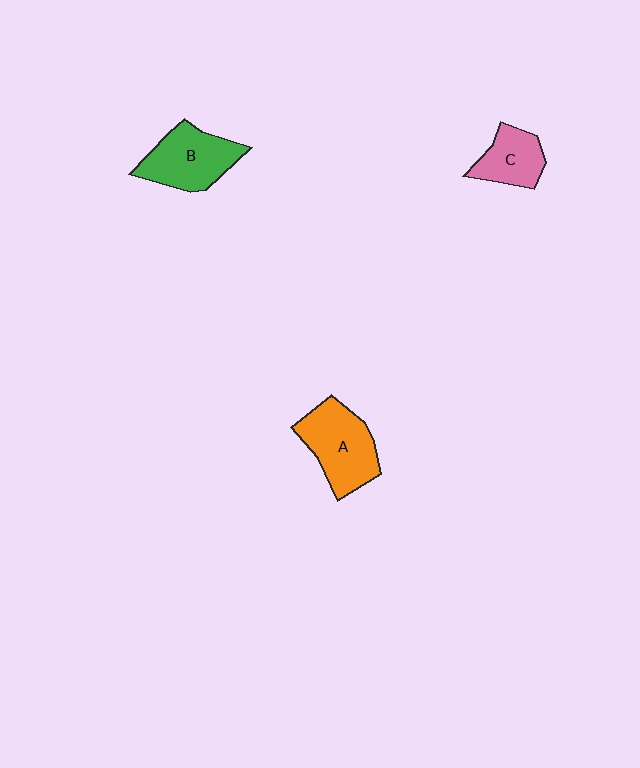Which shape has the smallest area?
Shape C (pink).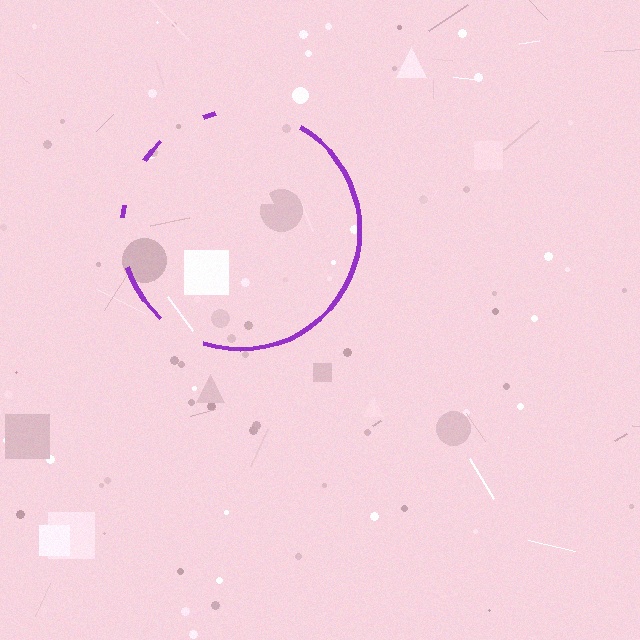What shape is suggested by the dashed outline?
The dashed outline suggests a circle.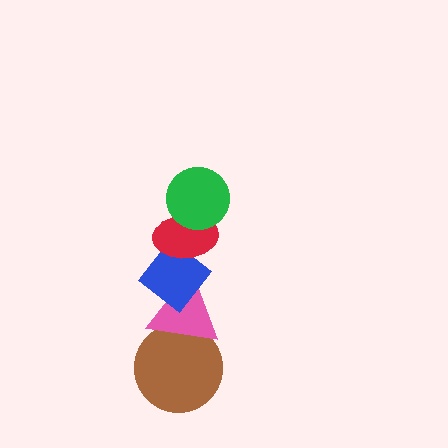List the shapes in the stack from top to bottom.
From top to bottom: the green circle, the red ellipse, the blue diamond, the pink triangle, the brown circle.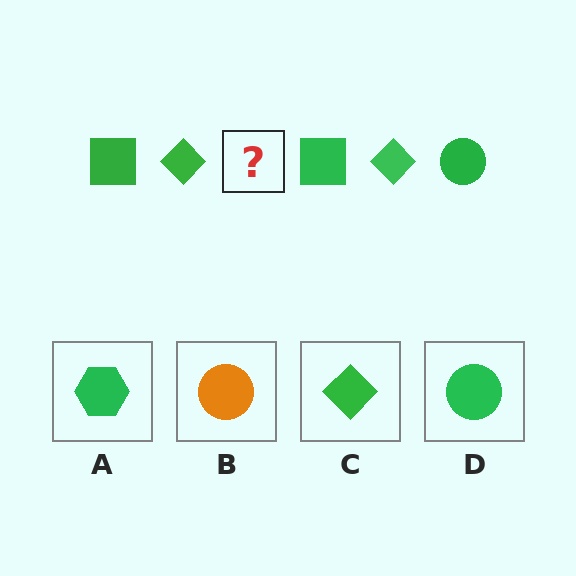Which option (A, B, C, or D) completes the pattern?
D.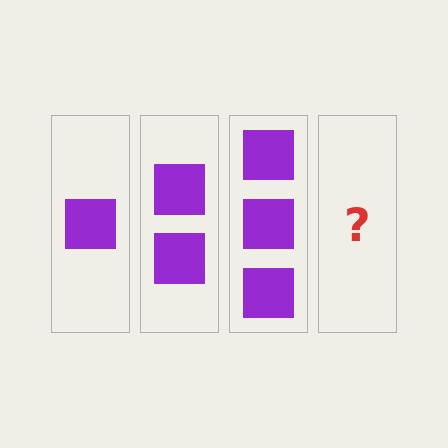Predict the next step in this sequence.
The next step is 4 squares.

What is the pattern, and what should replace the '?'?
The pattern is that each step adds one more square. The '?' should be 4 squares.